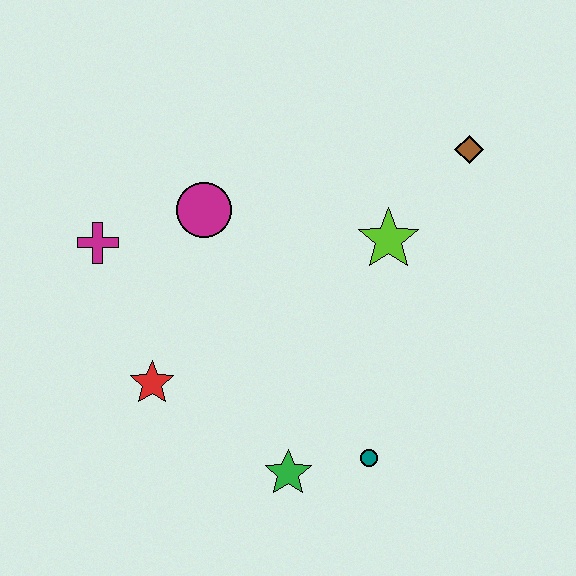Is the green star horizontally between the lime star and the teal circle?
No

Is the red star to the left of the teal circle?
Yes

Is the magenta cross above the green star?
Yes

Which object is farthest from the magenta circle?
The teal circle is farthest from the magenta circle.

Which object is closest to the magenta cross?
The magenta circle is closest to the magenta cross.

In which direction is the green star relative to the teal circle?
The green star is to the left of the teal circle.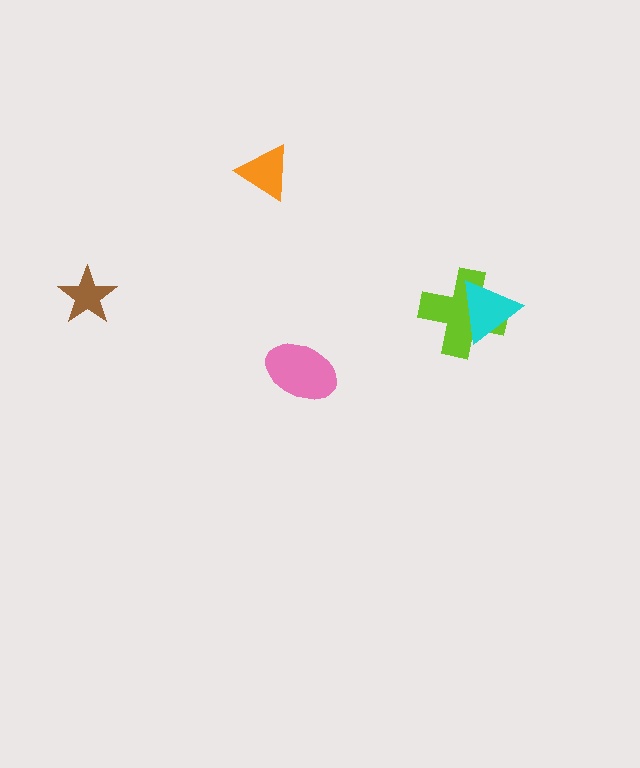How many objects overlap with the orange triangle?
0 objects overlap with the orange triangle.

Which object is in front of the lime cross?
The cyan triangle is in front of the lime cross.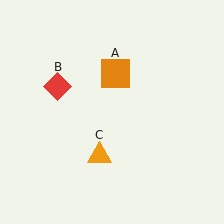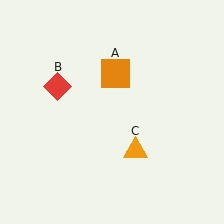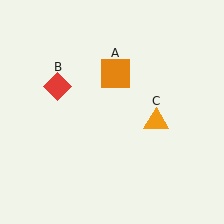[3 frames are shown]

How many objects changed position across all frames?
1 object changed position: orange triangle (object C).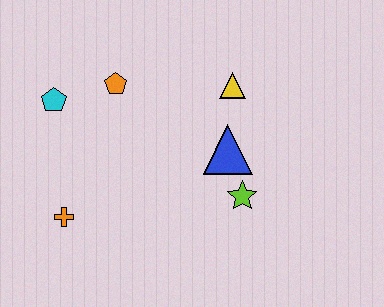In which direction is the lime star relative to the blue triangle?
The lime star is below the blue triangle.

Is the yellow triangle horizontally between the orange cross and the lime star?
Yes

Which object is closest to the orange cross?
The cyan pentagon is closest to the orange cross.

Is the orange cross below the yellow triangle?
Yes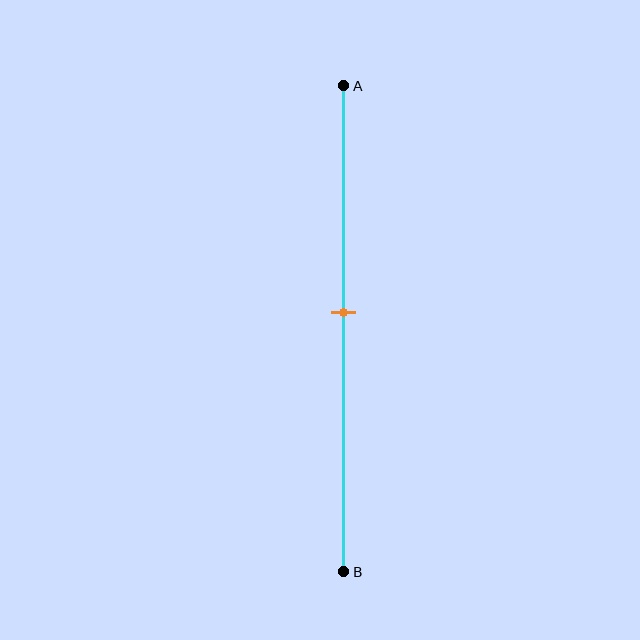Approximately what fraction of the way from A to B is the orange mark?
The orange mark is approximately 45% of the way from A to B.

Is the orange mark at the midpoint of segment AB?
No, the mark is at about 45% from A, not at the 50% midpoint.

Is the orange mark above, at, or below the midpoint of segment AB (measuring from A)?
The orange mark is above the midpoint of segment AB.